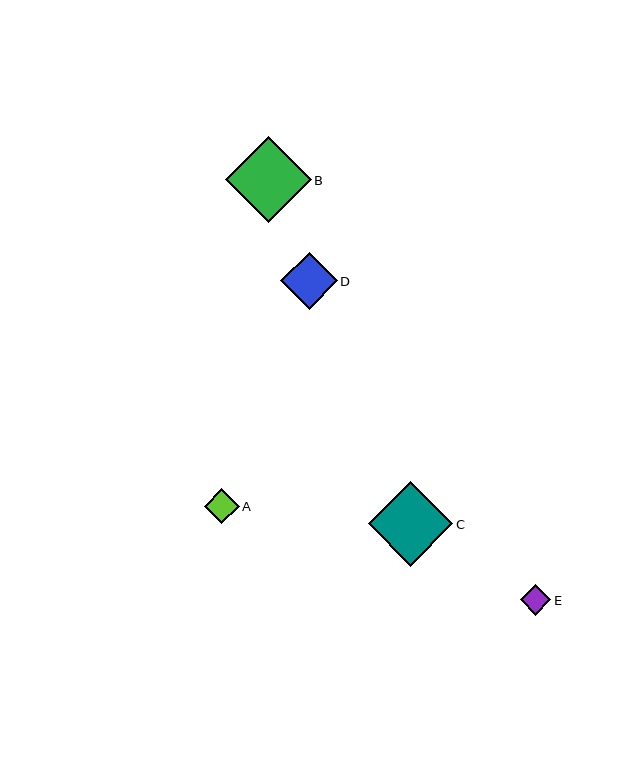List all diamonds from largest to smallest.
From largest to smallest: B, C, D, A, E.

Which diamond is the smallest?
Diamond E is the smallest with a size of approximately 31 pixels.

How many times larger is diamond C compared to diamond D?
Diamond C is approximately 1.5 times the size of diamond D.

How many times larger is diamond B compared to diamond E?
Diamond B is approximately 2.8 times the size of diamond E.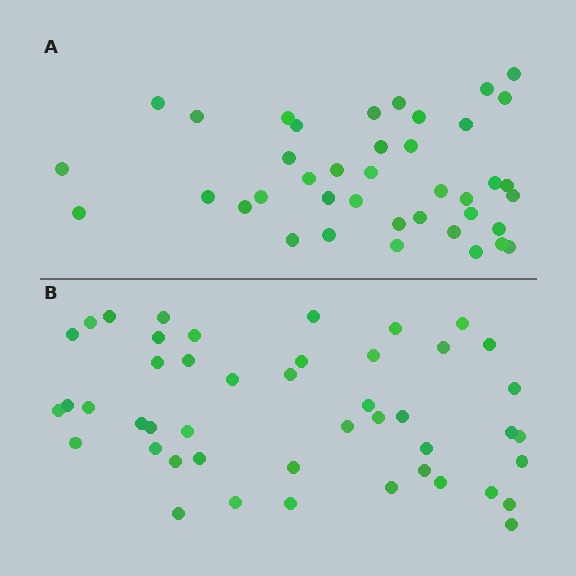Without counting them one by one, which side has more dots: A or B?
Region B (the bottom region) has more dots.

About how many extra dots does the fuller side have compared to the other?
Region B has about 6 more dots than region A.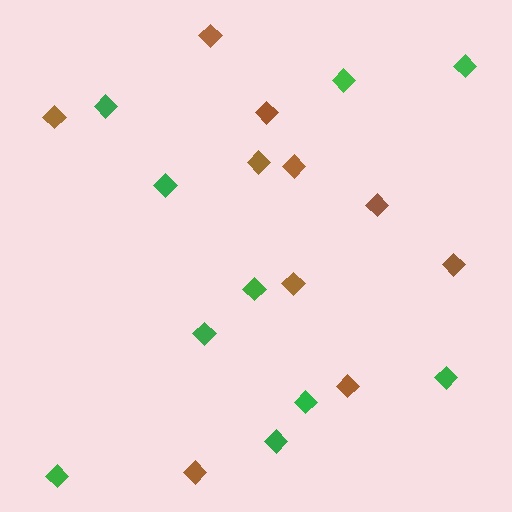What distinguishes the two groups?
There are 2 groups: one group of brown diamonds (10) and one group of green diamonds (10).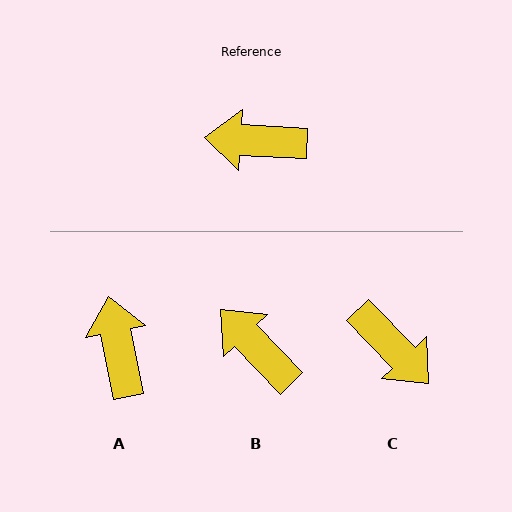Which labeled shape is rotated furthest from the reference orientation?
C, about 137 degrees away.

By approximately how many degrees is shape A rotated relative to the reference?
Approximately 76 degrees clockwise.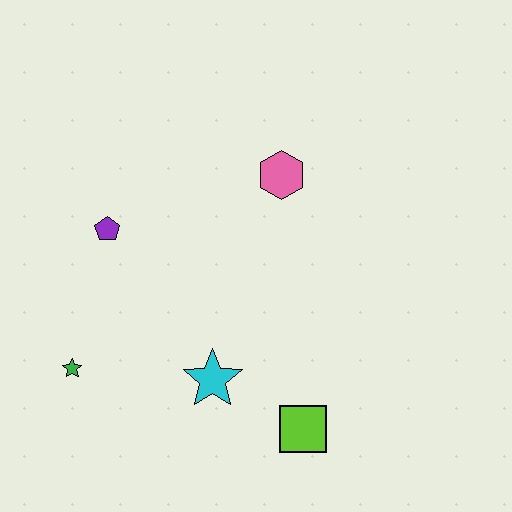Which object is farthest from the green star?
The pink hexagon is farthest from the green star.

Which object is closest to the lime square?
The cyan star is closest to the lime square.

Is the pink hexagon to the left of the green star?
No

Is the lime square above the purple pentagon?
No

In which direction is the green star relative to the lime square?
The green star is to the left of the lime square.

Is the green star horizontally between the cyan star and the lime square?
No